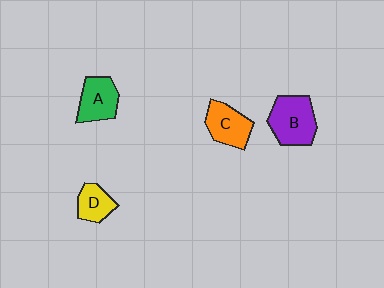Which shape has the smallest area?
Shape D (yellow).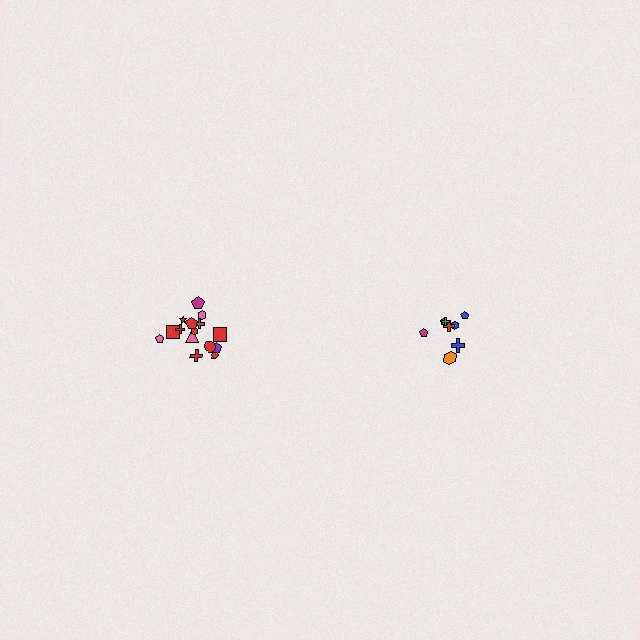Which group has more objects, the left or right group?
The left group.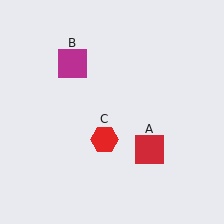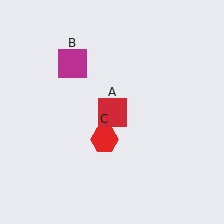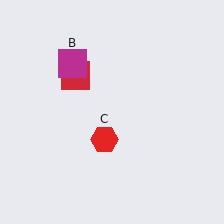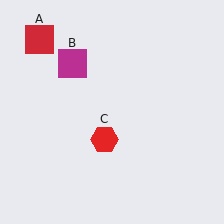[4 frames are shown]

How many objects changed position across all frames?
1 object changed position: red square (object A).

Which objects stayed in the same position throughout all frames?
Magenta square (object B) and red hexagon (object C) remained stationary.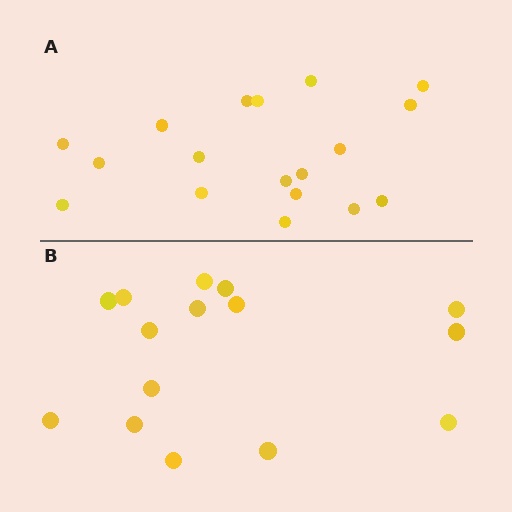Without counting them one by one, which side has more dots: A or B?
Region A (the top region) has more dots.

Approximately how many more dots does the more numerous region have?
Region A has just a few more — roughly 2 or 3 more dots than region B.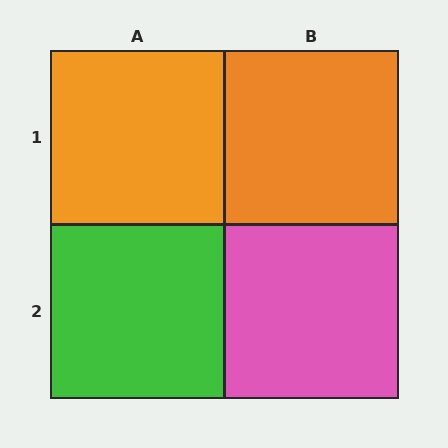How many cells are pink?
1 cell is pink.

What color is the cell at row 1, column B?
Orange.